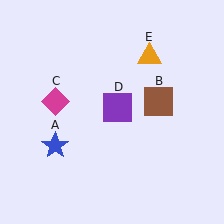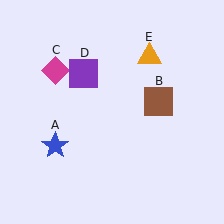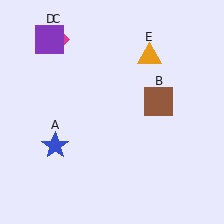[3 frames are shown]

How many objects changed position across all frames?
2 objects changed position: magenta diamond (object C), purple square (object D).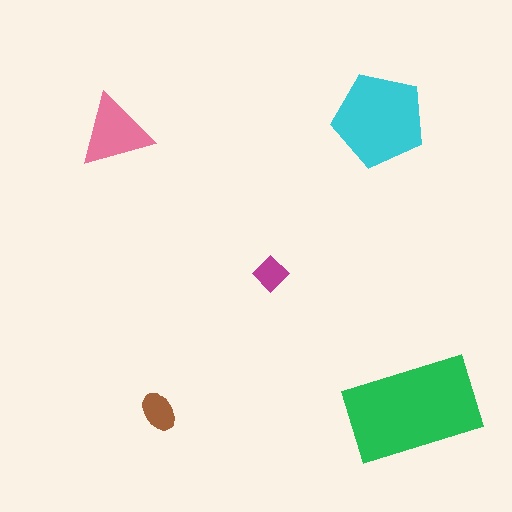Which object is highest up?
The cyan pentagon is topmost.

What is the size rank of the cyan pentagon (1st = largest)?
2nd.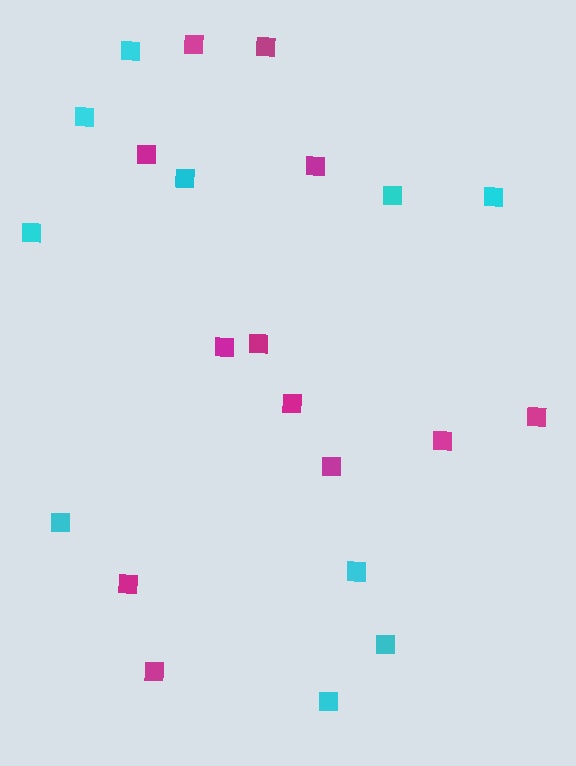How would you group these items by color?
There are 2 groups: one group of magenta squares (12) and one group of cyan squares (10).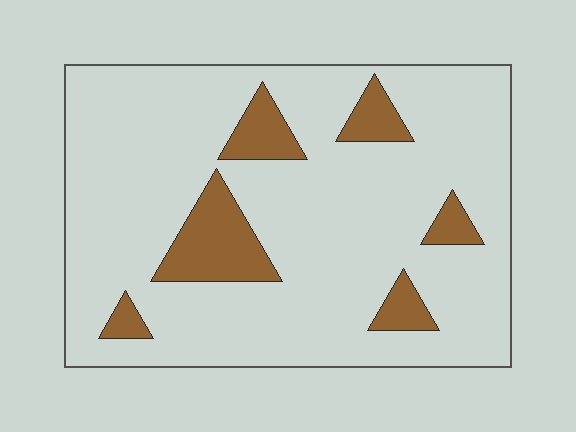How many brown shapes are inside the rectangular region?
6.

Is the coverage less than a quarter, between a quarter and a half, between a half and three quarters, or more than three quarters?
Less than a quarter.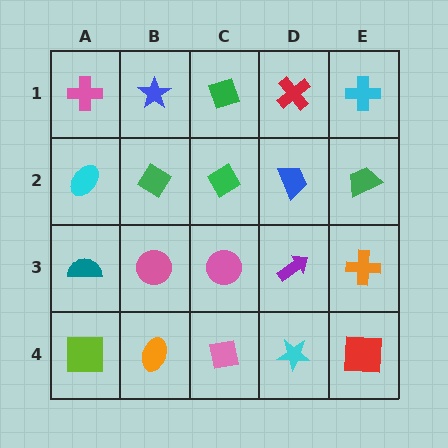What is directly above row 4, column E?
An orange cross.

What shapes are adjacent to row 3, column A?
A cyan ellipse (row 2, column A), a lime square (row 4, column A), a pink circle (row 3, column B).